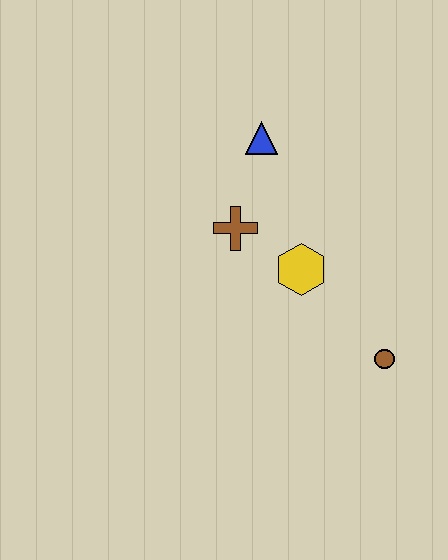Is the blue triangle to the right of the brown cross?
Yes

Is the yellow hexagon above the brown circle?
Yes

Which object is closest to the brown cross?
The yellow hexagon is closest to the brown cross.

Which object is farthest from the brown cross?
The brown circle is farthest from the brown cross.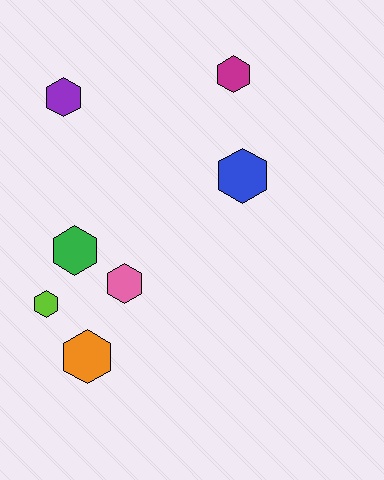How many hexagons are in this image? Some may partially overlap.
There are 7 hexagons.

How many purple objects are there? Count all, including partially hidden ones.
There is 1 purple object.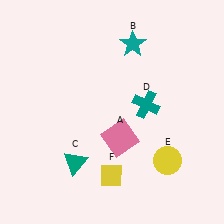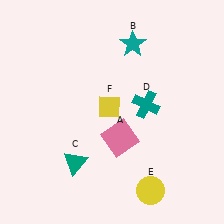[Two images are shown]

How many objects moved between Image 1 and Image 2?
2 objects moved between the two images.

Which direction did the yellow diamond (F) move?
The yellow diamond (F) moved up.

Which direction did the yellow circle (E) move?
The yellow circle (E) moved down.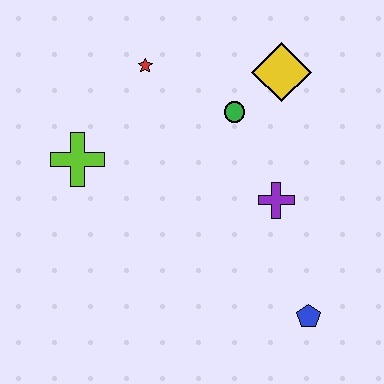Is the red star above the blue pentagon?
Yes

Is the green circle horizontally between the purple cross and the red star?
Yes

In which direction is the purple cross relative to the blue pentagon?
The purple cross is above the blue pentagon.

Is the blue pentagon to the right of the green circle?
Yes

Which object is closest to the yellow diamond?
The green circle is closest to the yellow diamond.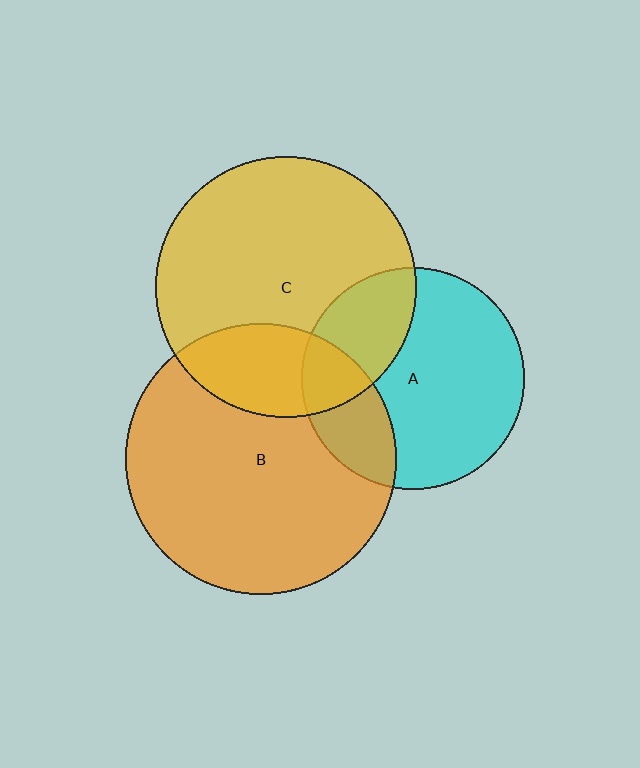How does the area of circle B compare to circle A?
Approximately 1.5 times.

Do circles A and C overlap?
Yes.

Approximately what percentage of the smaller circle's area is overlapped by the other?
Approximately 30%.